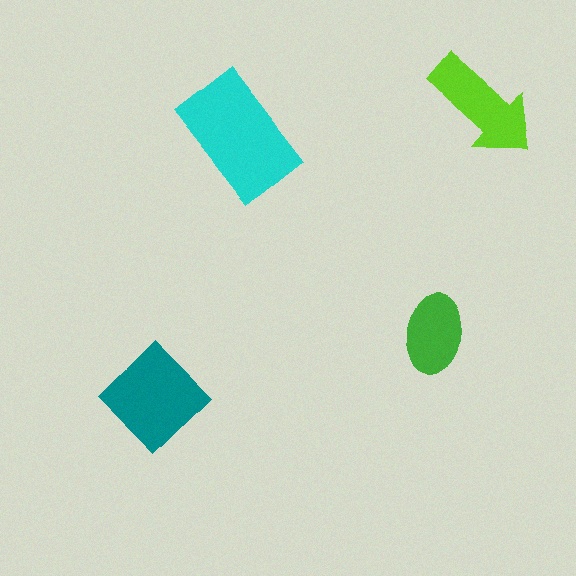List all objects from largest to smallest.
The cyan rectangle, the teal diamond, the lime arrow, the green ellipse.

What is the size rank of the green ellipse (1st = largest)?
4th.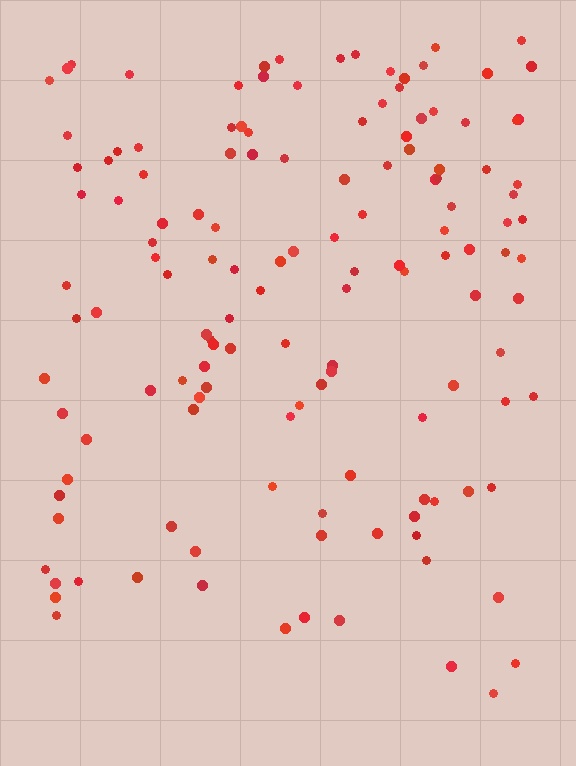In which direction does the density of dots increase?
From bottom to top, with the top side densest.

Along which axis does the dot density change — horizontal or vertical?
Vertical.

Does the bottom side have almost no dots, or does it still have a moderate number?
Still a moderate number, just noticeably fewer than the top.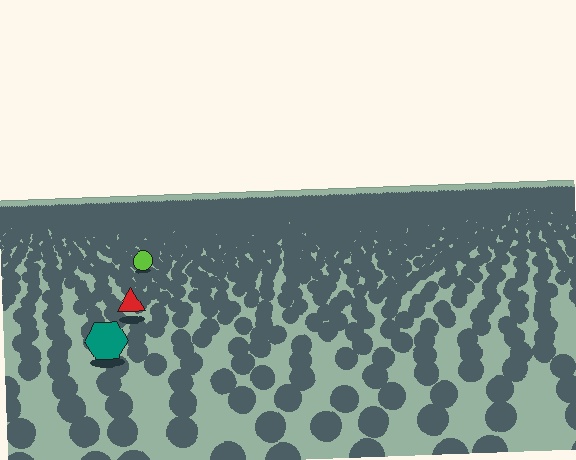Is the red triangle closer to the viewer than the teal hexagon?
No. The teal hexagon is closer — you can tell from the texture gradient: the ground texture is coarser near it.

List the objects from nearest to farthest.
From nearest to farthest: the teal hexagon, the red triangle, the lime circle.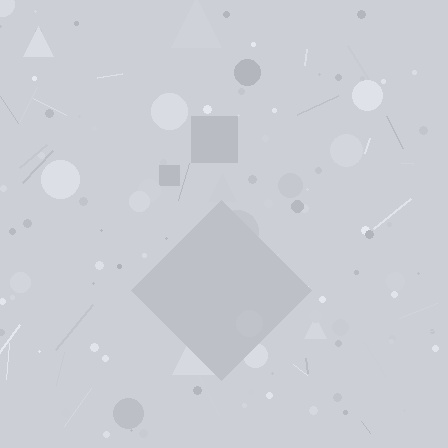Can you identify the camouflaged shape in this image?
The camouflaged shape is a diamond.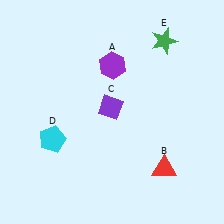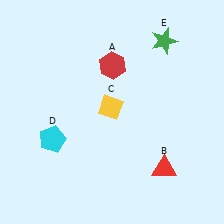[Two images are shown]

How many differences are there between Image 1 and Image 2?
There are 2 differences between the two images.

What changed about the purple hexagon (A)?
In Image 1, A is purple. In Image 2, it changed to red.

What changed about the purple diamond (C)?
In Image 1, C is purple. In Image 2, it changed to yellow.